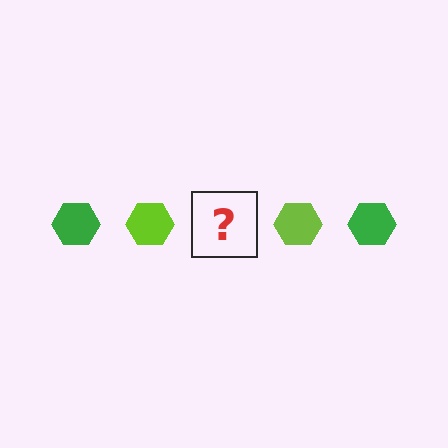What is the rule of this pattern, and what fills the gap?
The rule is that the pattern cycles through green, lime hexagons. The gap should be filled with a green hexagon.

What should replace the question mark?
The question mark should be replaced with a green hexagon.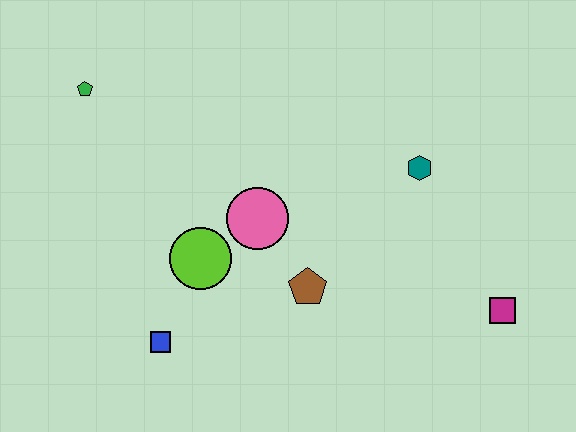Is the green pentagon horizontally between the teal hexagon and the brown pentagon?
No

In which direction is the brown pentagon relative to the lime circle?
The brown pentagon is to the right of the lime circle.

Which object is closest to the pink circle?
The lime circle is closest to the pink circle.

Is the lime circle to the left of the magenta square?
Yes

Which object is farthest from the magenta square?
The green pentagon is farthest from the magenta square.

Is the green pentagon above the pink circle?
Yes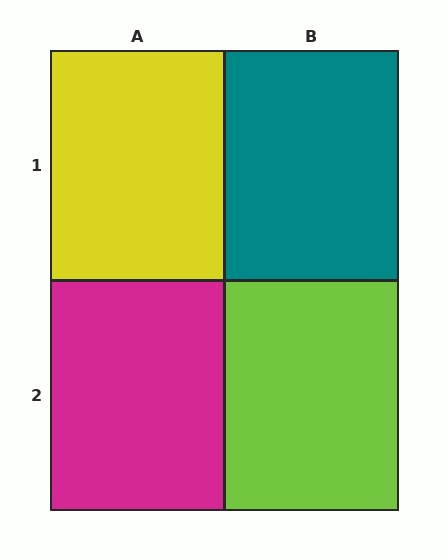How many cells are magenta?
1 cell is magenta.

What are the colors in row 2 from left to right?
Magenta, lime.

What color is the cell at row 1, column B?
Teal.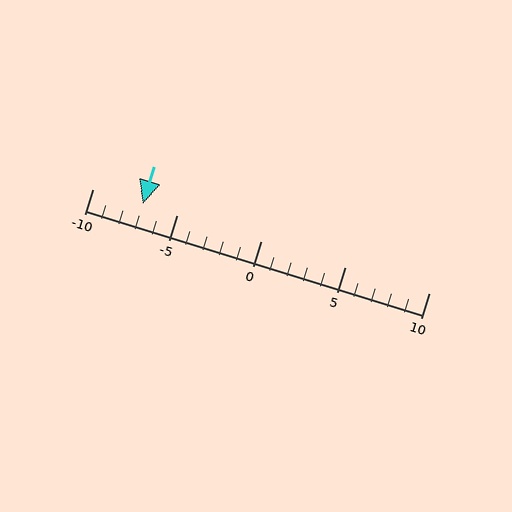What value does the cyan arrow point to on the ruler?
The cyan arrow points to approximately -7.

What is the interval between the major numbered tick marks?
The major tick marks are spaced 5 units apart.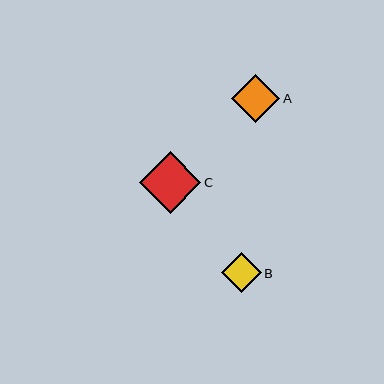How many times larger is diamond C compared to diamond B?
Diamond C is approximately 1.5 times the size of diamond B.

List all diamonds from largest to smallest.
From largest to smallest: C, A, B.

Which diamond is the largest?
Diamond C is the largest with a size of approximately 61 pixels.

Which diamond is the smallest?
Diamond B is the smallest with a size of approximately 40 pixels.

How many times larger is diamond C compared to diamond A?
Diamond C is approximately 1.3 times the size of diamond A.